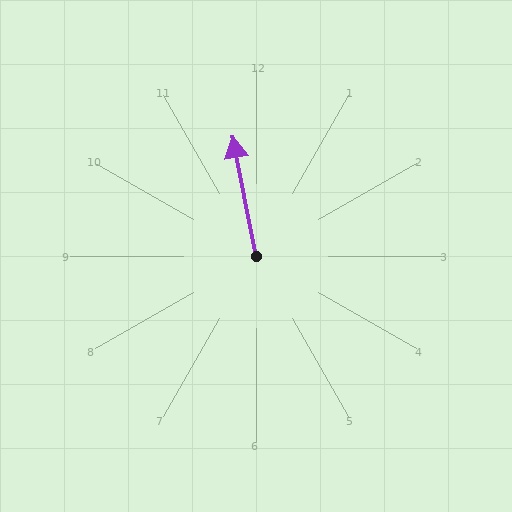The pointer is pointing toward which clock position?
Roughly 12 o'clock.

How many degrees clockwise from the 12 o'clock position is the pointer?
Approximately 349 degrees.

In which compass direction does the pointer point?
North.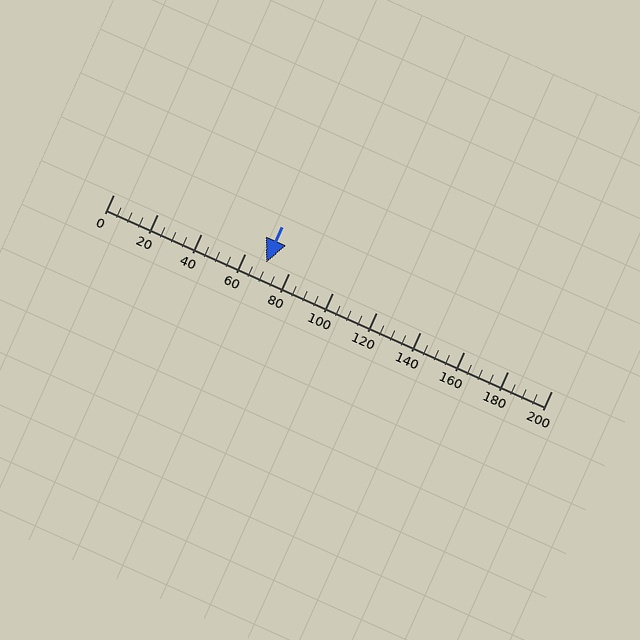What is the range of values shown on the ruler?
The ruler shows values from 0 to 200.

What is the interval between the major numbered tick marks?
The major tick marks are spaced 20 units apart.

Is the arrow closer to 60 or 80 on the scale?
The arrow is closer to 60.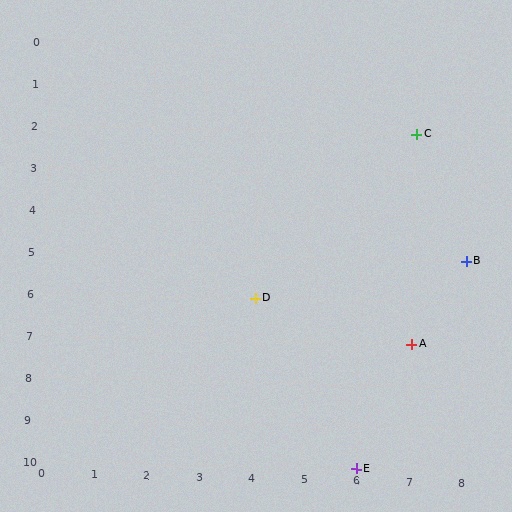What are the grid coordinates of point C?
Point C is at grid coordinates (7, 2).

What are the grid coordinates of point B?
Point B is at grid coordinates (8, 5).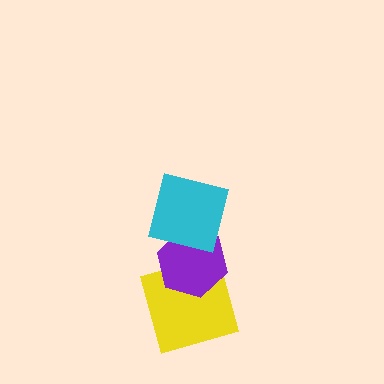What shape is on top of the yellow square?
The purple hexagon is on top of the yellow square.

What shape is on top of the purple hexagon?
The cyan square is on top of the purple hexagon.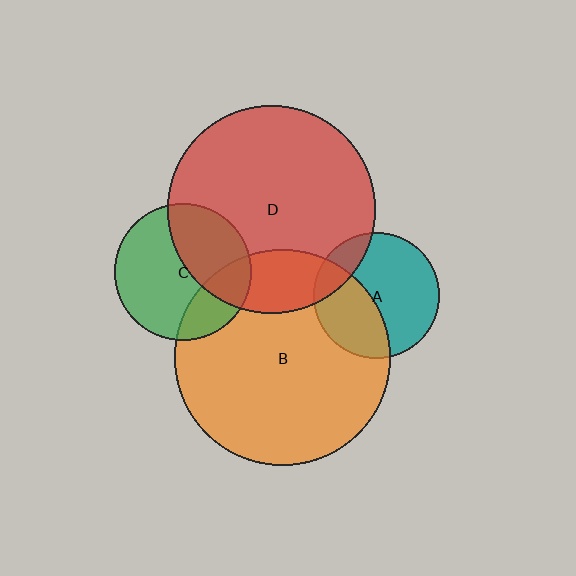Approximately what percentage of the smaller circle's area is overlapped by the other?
Approximately 25%.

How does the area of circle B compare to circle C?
Approximately 2.5 times.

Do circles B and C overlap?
Yes.